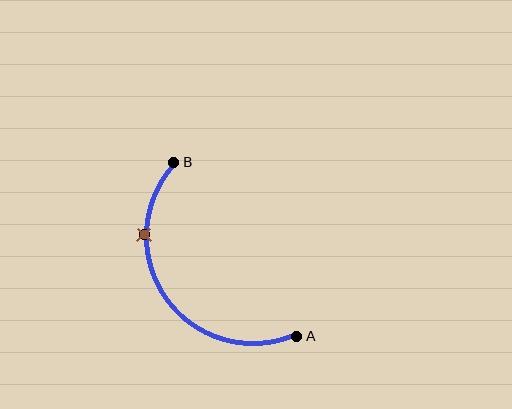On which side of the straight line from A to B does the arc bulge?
The arc bulges below and to the left of the straight line connecting A and B.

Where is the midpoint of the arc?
The arc midpoint is the point on the curve farthest from the straight line joining A and B. It sits below and to the left of that line.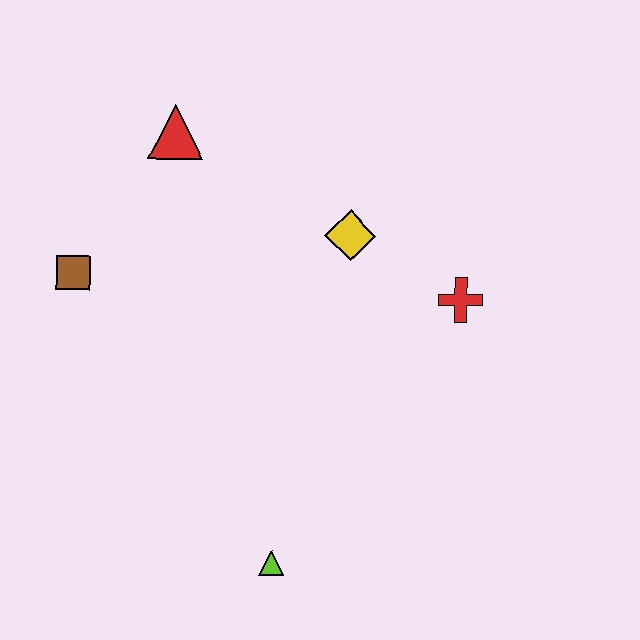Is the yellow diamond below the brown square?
No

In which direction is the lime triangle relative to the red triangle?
The lime triangle is below the red triangle.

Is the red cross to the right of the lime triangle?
Yes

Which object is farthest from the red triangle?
The lime triangle is farthest from the red triangle.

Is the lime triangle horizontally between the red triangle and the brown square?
No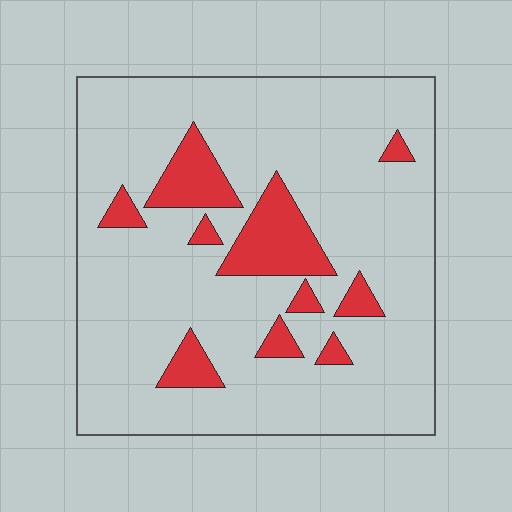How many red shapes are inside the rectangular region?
10.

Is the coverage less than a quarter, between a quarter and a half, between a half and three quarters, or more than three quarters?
Less than a quarter.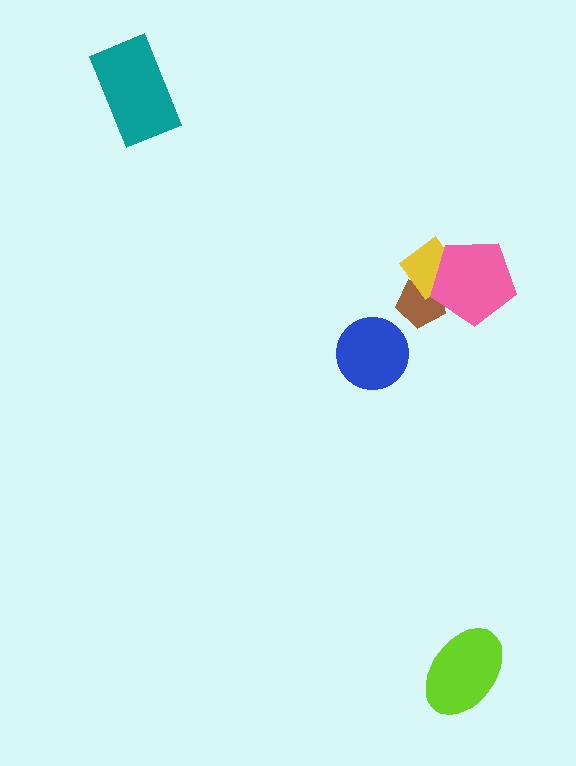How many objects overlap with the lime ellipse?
0 objects overlap with the lime ellipse.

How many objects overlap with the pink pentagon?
2 objects overlap with the pink pentagon.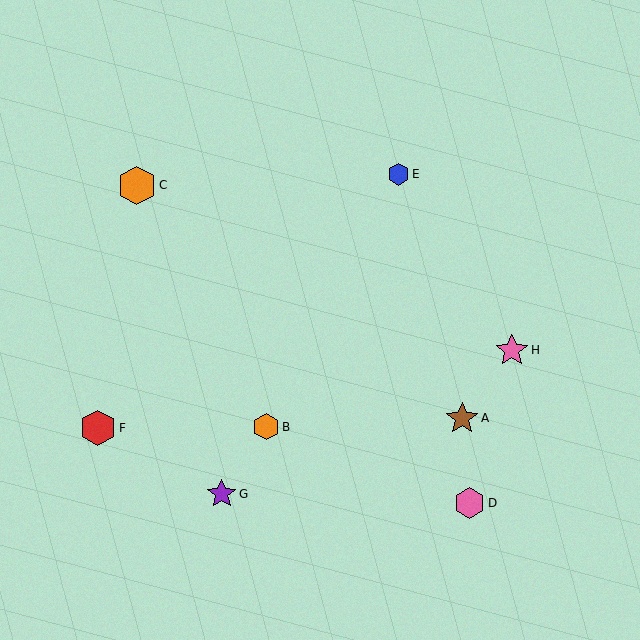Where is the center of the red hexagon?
The center of the red hexagon is at (98, 428).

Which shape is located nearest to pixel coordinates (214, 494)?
The purple star (labeled G) at (222, 494) is nearest to that location.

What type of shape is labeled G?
Shape G is a purple star.